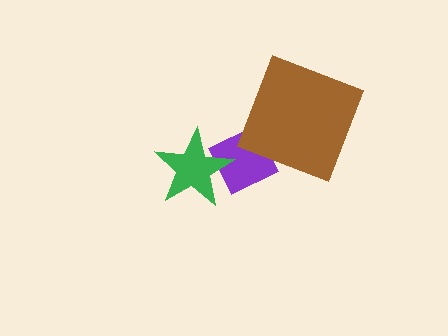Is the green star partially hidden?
No, no other shape covers it.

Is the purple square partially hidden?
Yes, it is partially covered by another shape.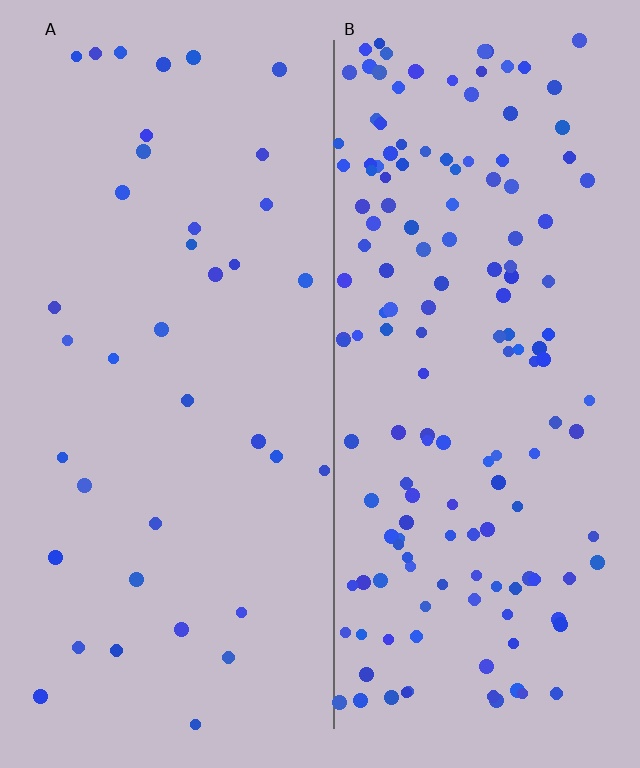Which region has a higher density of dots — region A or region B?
B (the right).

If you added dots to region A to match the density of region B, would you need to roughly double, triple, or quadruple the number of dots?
Approximately quadruple.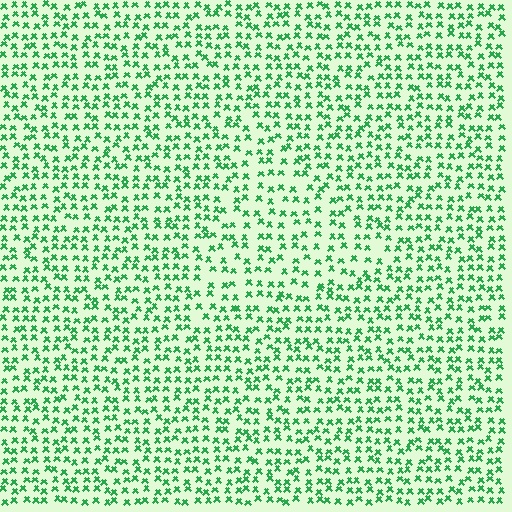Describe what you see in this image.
The image contains small green elements arranged at two different densities. A triangle-shaped region is visible where the elements are less densely packed than the surrounding area.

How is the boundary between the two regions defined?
The boundary is defined by a change in element density (approximately 1.4x ratio). All elements are the same color, size, and shape.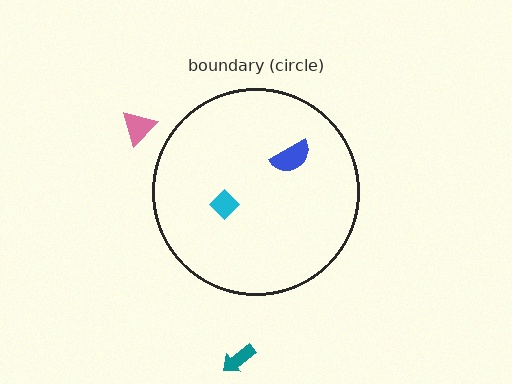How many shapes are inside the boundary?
2 inside, 2 outside.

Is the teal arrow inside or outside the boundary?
Outside.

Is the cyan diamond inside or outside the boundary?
Inside.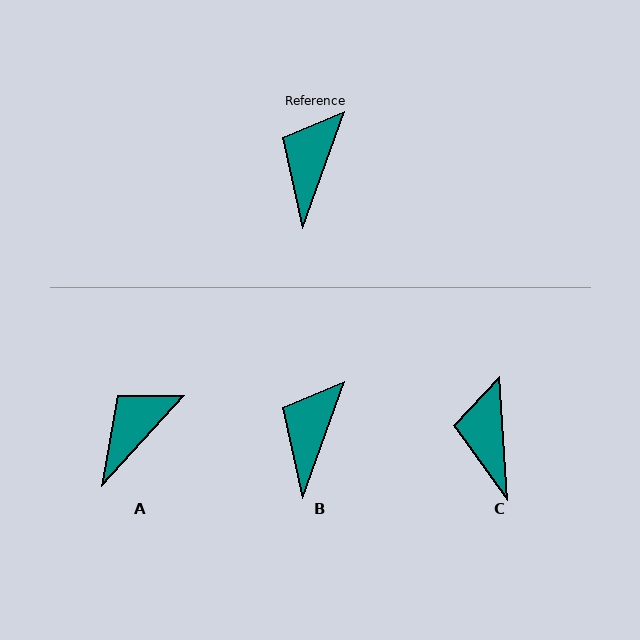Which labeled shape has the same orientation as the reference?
B.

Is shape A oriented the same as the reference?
No, it is off by about 22 degrees.